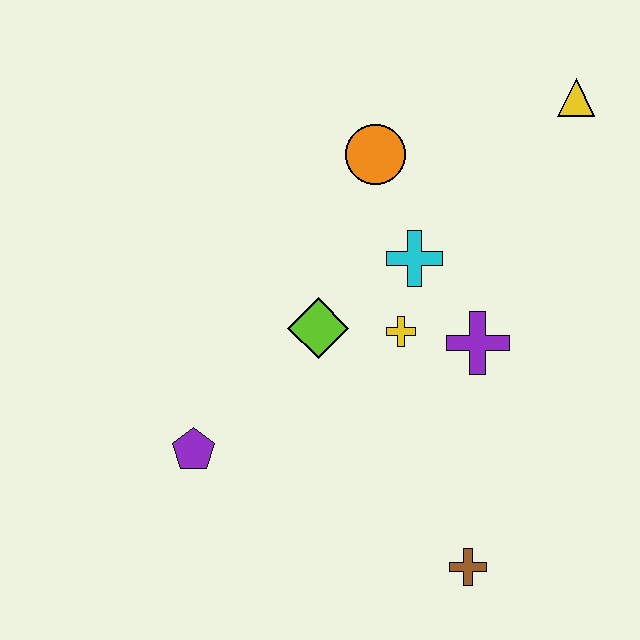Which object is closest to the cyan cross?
The yellow cross is closest to the cyan cross.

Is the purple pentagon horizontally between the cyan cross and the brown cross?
No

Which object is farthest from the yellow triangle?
The purple pentagon is farthest from the yellow triangle.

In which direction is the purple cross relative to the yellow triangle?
The purple cross is below the yellow triangle.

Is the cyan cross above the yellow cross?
Yes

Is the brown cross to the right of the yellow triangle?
No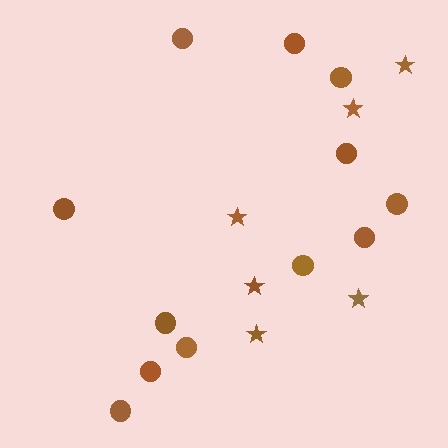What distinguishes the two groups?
There are 2 groups: one group of circles (12) and one group of stars (6).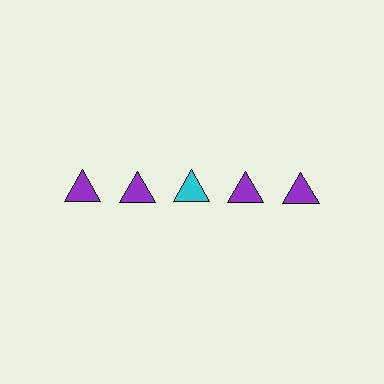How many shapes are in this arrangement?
There are 5 shapes arranged in a grid pattern.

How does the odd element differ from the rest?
It has a different color: cyan instead of purple.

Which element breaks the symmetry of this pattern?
The cyan triangle in the top row, center column breaks the symmetry. All other shapes are purple triangles.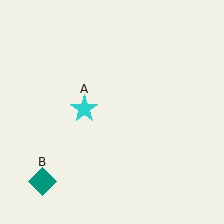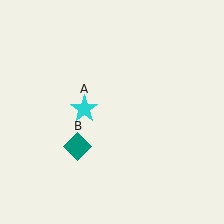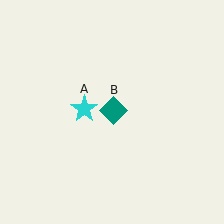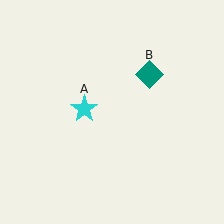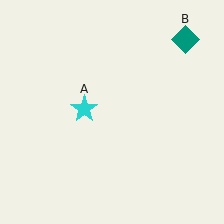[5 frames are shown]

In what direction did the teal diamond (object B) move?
The teal diamond (object B) moved up and to the right.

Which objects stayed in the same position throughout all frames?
Cyan star (object A) remained stationary.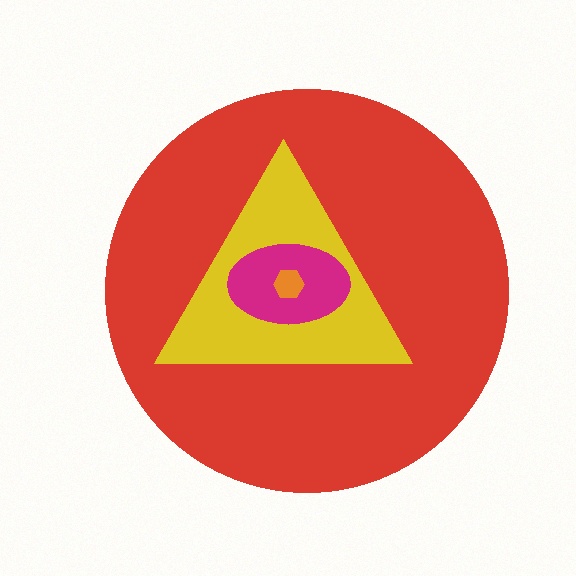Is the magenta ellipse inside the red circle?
Yes.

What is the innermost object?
The orange hexagon.